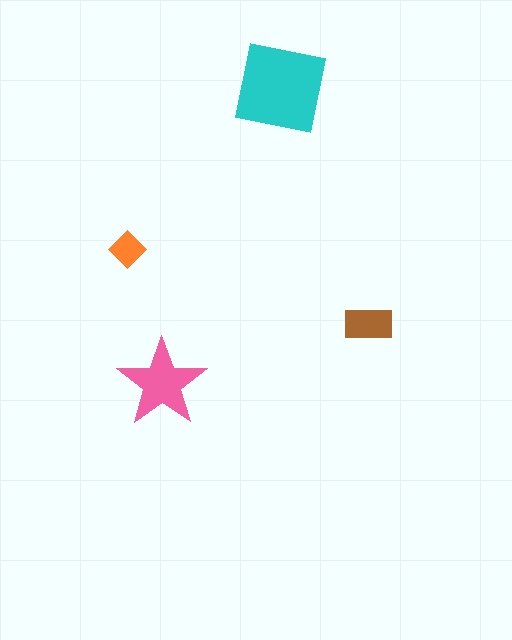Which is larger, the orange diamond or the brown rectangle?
The brown rectangle.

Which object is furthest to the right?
The brown rectangle is rightmost.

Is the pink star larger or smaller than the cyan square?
Smaller.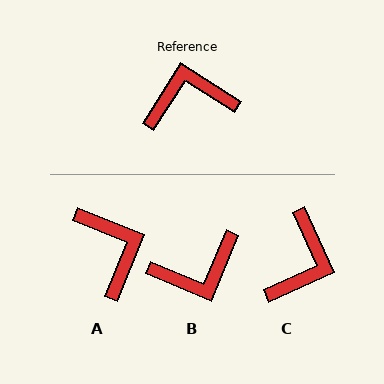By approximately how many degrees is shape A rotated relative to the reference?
Approximately 80 degrees clockwise.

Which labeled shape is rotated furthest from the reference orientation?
B, about 170 degrees away.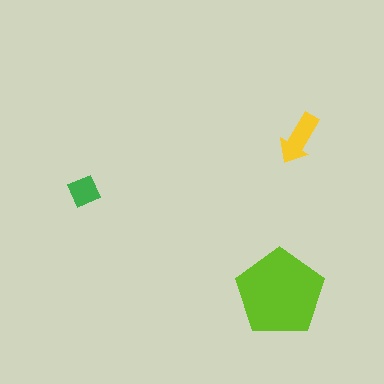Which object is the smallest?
The green diamond.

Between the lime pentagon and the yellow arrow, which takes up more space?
The lime pentagon.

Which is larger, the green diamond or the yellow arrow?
The yellow arrow.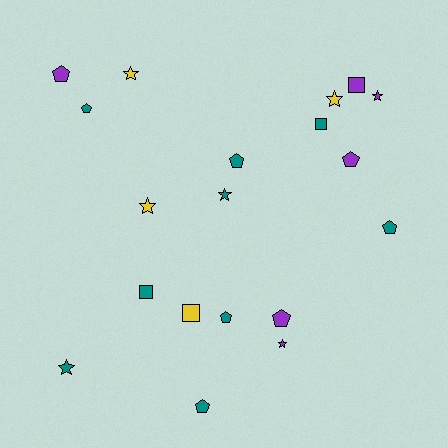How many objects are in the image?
There are 19 objects.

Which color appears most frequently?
Teal, with 9 objects.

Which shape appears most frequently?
Pentagon, with 8 objects.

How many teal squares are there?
There are 2 teal squares.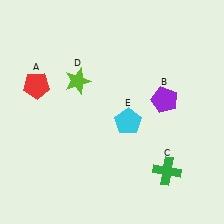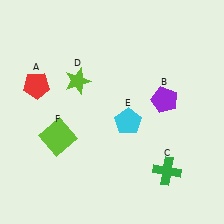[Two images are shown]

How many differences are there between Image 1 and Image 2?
There is 1 difference between the two images.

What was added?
A lime square (F) was added in Image 2.